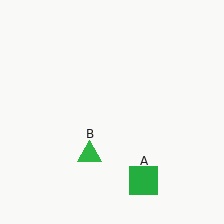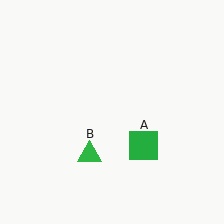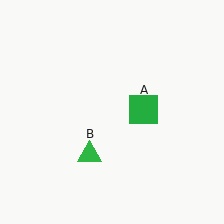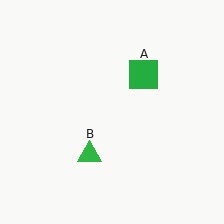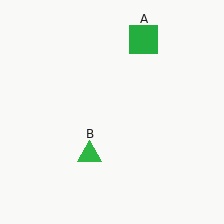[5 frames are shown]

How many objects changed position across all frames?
1 object changed position: green square (object A).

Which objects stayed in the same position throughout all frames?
Green triangle (object B) remained stationary.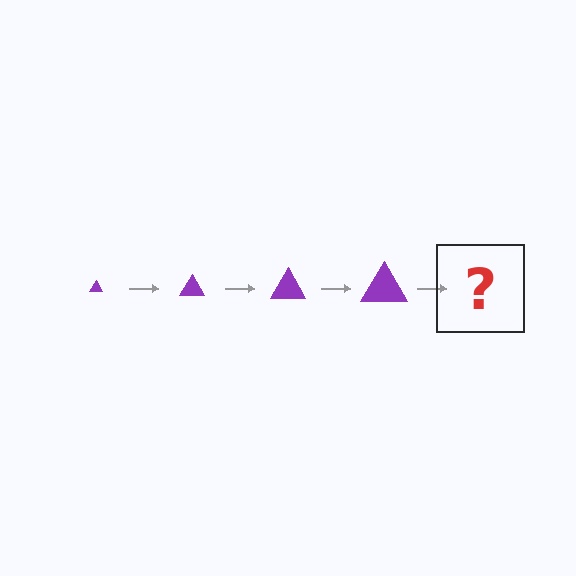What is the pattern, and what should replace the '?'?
The pattern is that the triangle gets progressively larger each step. The '?' should be a purple triangle, larger than the previous one.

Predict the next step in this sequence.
The next step is a purple triangle, larger than the previous one.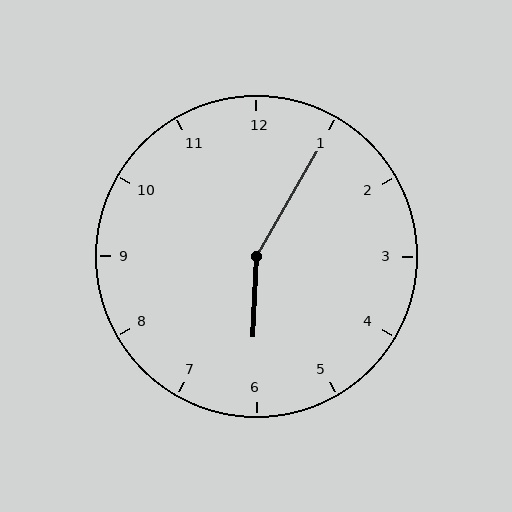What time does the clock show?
6:05.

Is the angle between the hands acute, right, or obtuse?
It is obtuse.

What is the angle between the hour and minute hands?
Approximately 152 degrees.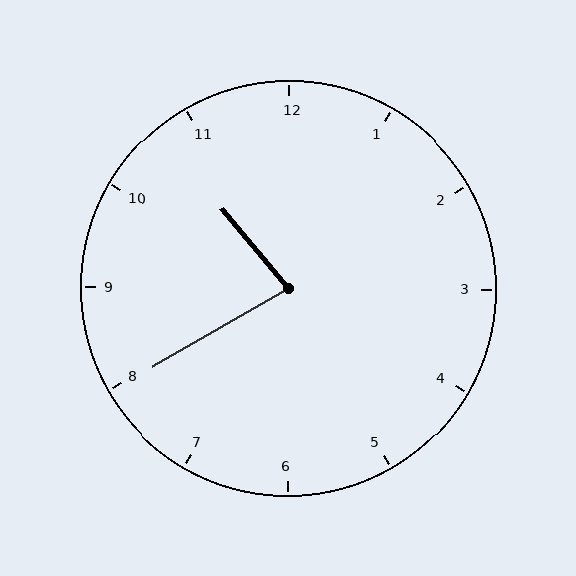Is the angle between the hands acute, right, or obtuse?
It is acute.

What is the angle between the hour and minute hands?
Approximately 80 degrees.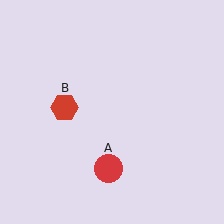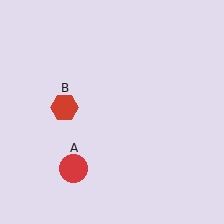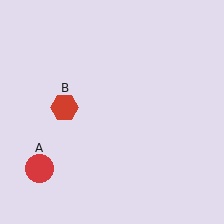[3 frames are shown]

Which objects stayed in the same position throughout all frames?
Red hexagon (object B) remained stationary.